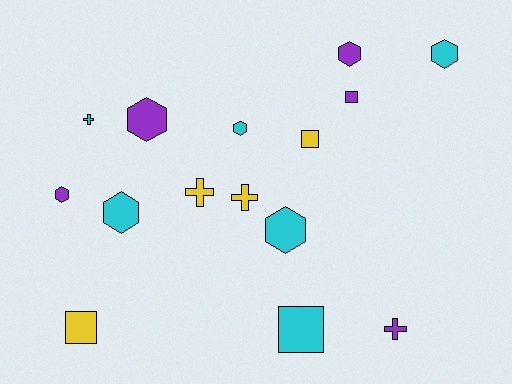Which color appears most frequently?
Cyan, with 6 objects.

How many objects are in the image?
There are 15 objects.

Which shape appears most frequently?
Hexagon, with 7 objects.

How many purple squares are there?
There is 1 purple square.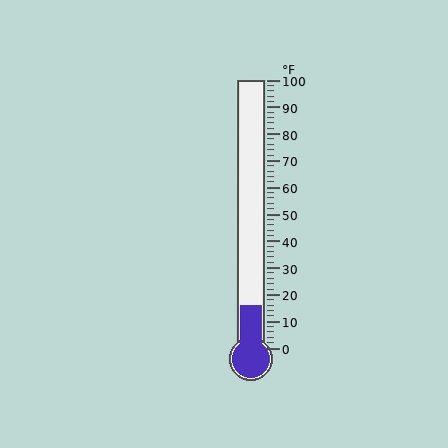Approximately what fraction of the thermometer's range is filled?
The thermometer is filled to approximately 15% of its range.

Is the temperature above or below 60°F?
The temperature is below 60°F.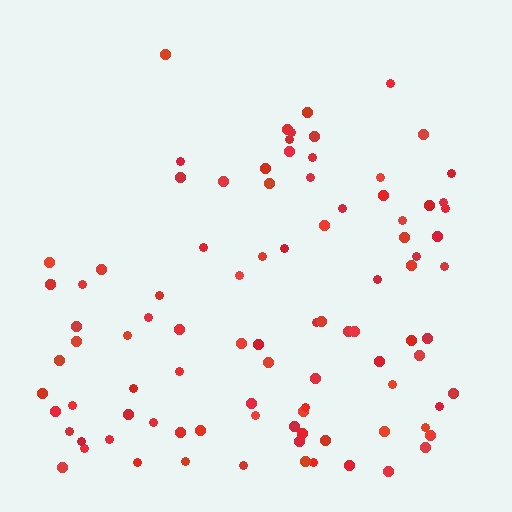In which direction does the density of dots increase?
From top to bottom, with the bottom side densest.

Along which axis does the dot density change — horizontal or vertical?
Vertical.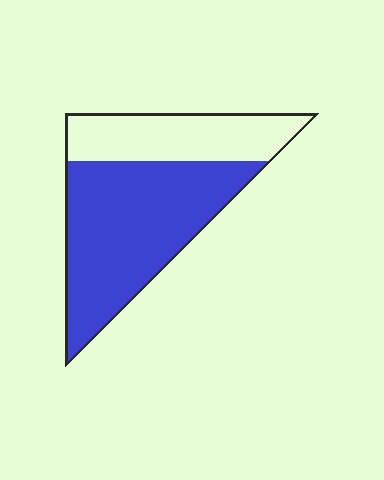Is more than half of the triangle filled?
Yes.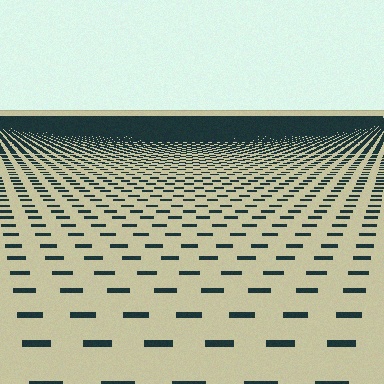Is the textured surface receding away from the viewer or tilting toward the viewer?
The surface is receding away from the viewer. Texture elements get smaller and denser toward the top.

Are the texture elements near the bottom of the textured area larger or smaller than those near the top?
Larger. Near the bottom, elements are closer to the viewer and appear at a bigger on-screen size.